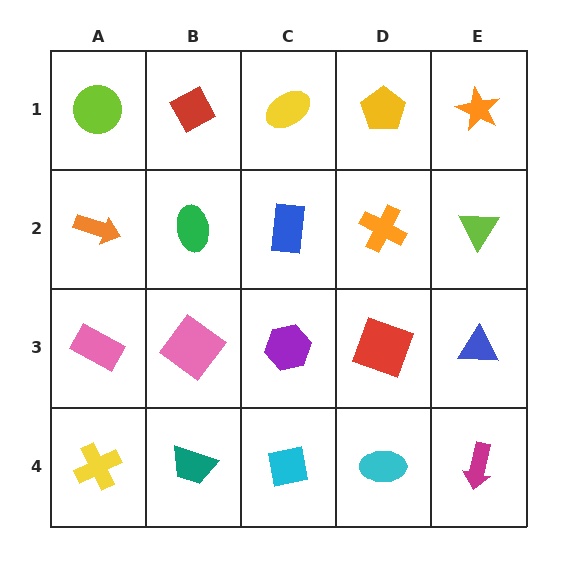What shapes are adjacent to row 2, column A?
A lime circle (row 1, column A), a pink rectangle (row 3, column A), a green ellipse (row 2, column B).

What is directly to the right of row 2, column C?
An orange cross.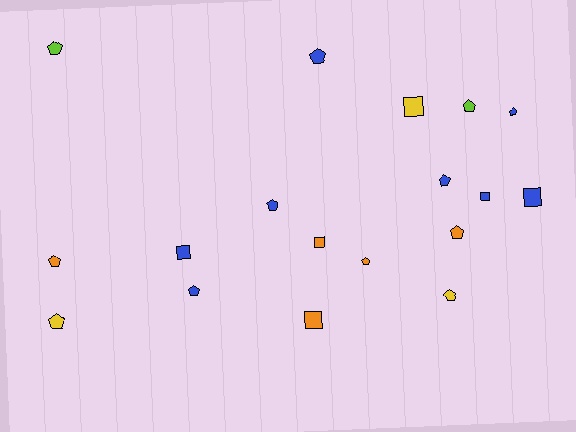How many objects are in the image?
There are 18 objects.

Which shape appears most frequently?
Pentagon, with 12 objects.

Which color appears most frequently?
Blue, with 8 objects.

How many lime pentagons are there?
There are 2 lime pentagons.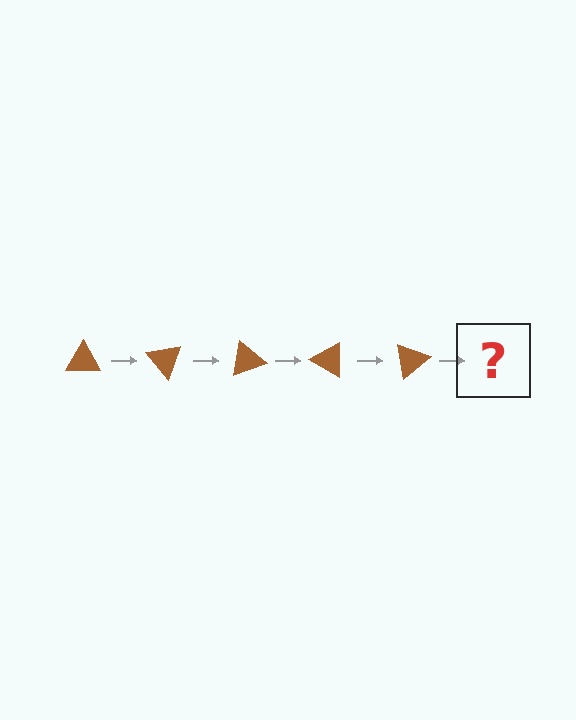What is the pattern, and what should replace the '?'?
The pattern is that the triangle rotates 50 degrees each step. The '?' should be a brown triangle rotated 250 degrees.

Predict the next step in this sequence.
The next step is a brown triangle rotated 250 degrees.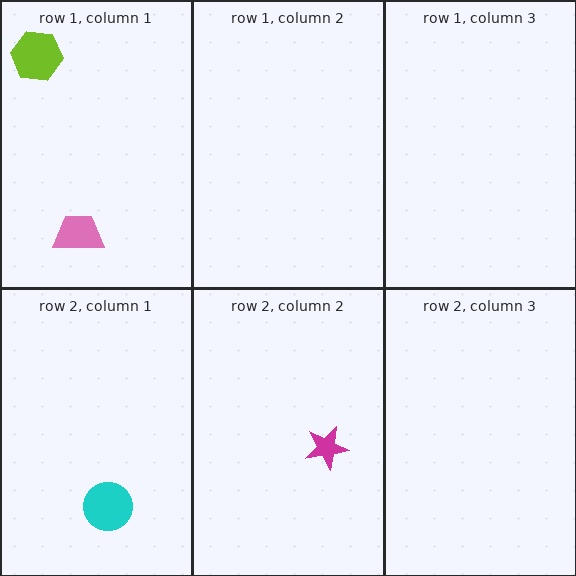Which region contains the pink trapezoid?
The row 1, column 1 region.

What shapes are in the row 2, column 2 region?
The magenta star.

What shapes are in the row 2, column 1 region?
The cyan circle.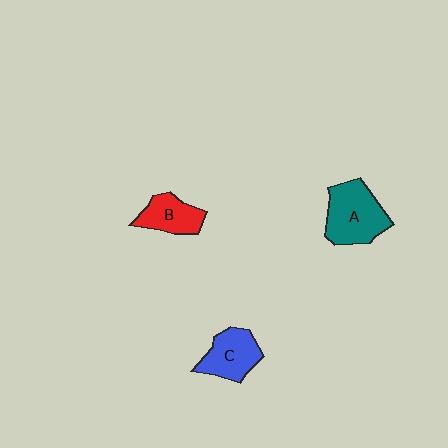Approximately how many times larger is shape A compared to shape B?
Approximately 1.6 times.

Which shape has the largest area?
Shape A (teal).